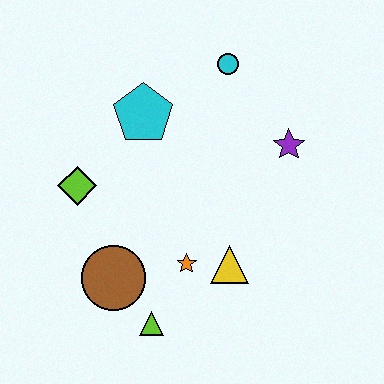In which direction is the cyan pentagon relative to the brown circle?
The cyan pentagon is above the brown circle.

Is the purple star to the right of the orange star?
Yes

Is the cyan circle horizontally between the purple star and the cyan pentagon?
Yes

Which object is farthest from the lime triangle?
The cyan circle is farthest from the lime triangle.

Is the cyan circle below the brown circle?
No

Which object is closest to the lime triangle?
The brown circle is closest to the lime triangle.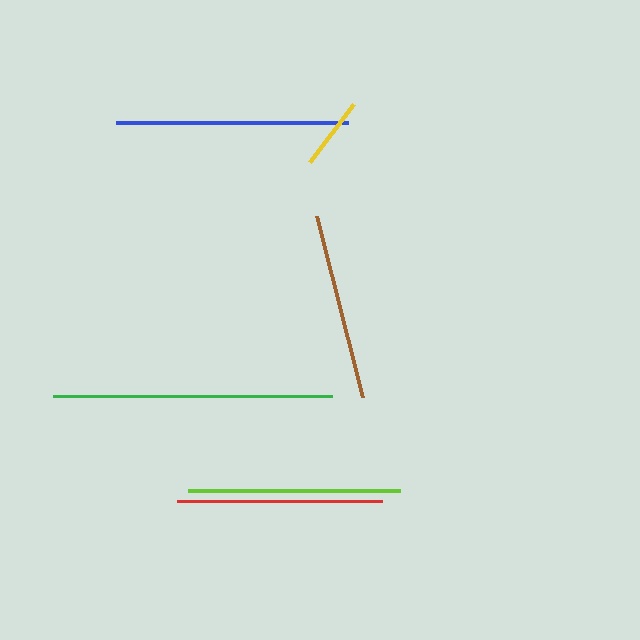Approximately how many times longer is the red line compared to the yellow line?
The red line is approximately 2.8 times the length of the yellow line.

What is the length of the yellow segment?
The yellow segment is approximately 73 pixels long.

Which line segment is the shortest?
The yellow line is the shortest at approximately 73 pixels.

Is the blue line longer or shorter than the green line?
The green line is longer than the blue line.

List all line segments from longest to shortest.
From longest to shortest: green, blue, lime, red, brown, yellow.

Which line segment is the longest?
The green line is the longest at approximately 279 pixels.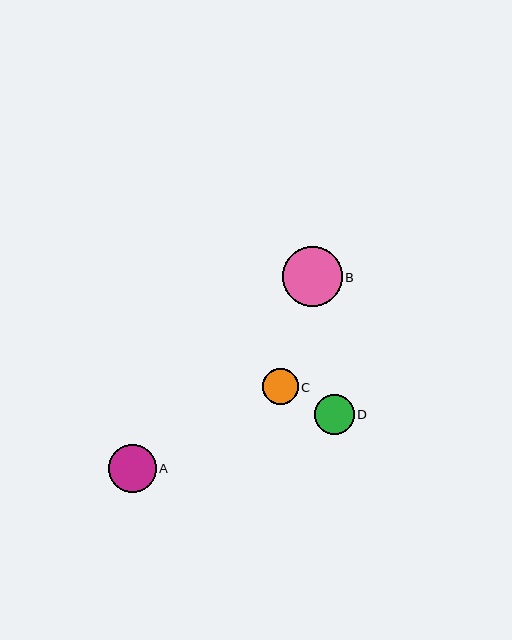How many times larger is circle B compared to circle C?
Circle B is approximately 1.7 times the size of circle C.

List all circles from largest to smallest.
From largest to smallest: B, A, D, C.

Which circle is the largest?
Circle B is the largest with a size of approximately 60 pixels.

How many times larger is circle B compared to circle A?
Circle B is approximately 1.2 times the size of circle A.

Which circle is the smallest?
Circle C is the smallest with a size of approximately 36 pixels.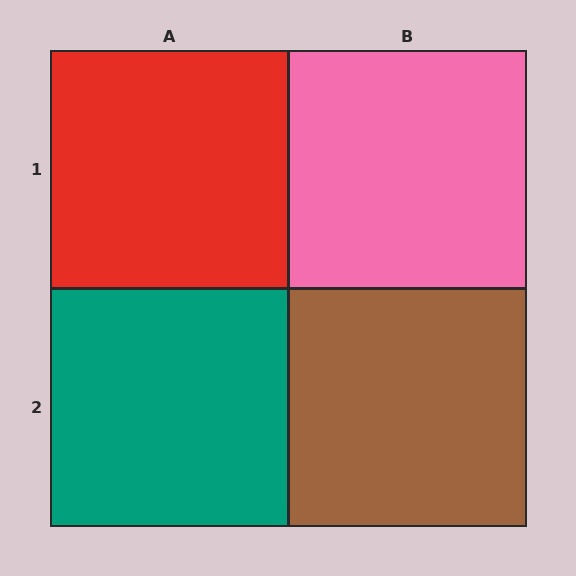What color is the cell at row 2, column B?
Brown.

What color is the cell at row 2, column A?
Teal.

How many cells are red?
1 cell is red.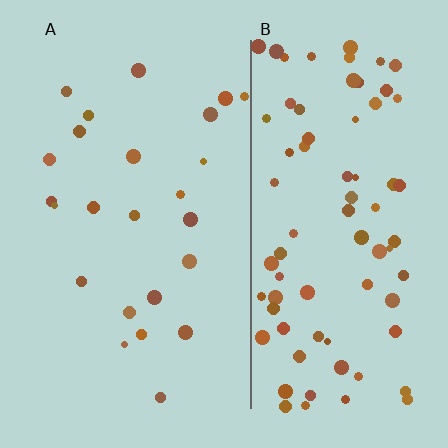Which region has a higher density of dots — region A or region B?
B (the right).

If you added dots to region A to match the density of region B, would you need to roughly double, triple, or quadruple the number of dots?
Approximately triple.